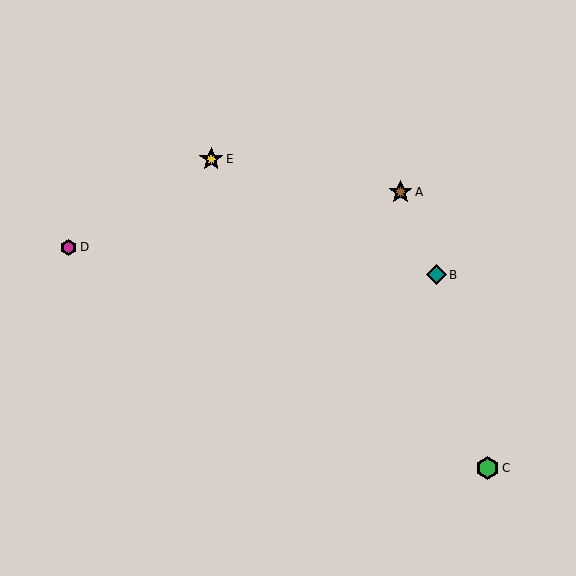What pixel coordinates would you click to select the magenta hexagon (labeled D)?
Click at (68, 247) to select the magenta hexagon D.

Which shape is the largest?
The brown star (labeled A) is the largest.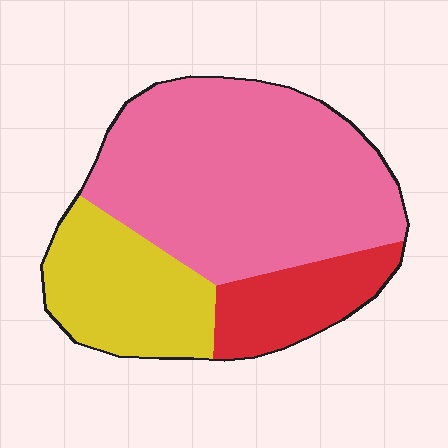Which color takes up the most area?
Pink, at roughly 60%.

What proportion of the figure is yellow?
Yellow covers around 25% of the figure.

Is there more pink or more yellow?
Pink.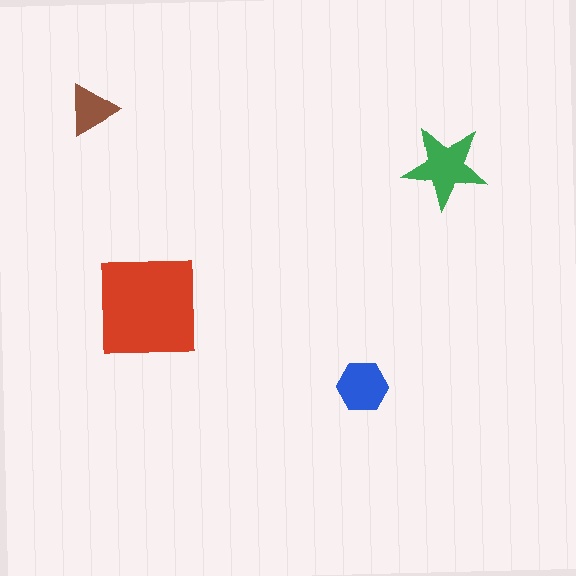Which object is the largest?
The red square.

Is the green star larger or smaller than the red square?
Smaller.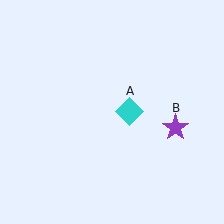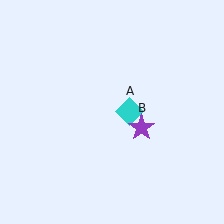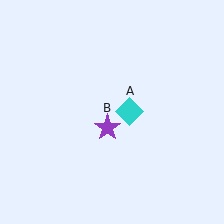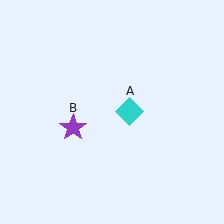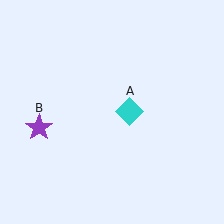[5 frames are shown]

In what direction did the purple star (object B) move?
The purple star (object B) moved left.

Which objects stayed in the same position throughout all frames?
Cyan diamond (object A) remained stationary.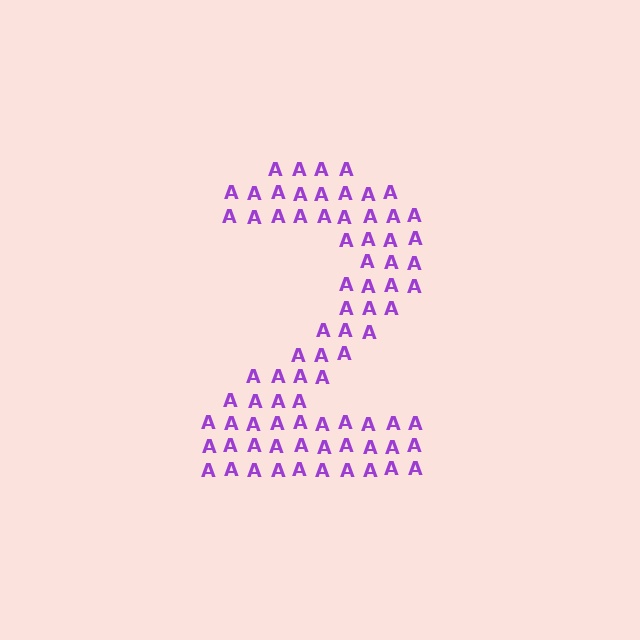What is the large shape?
The large shape is the digit 2.